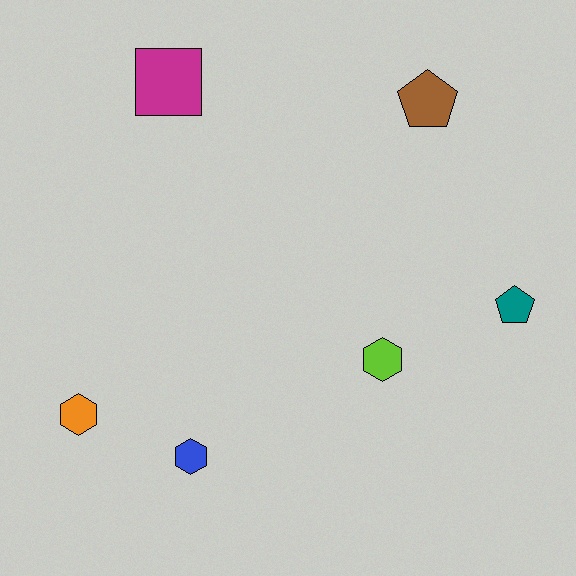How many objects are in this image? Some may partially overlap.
There are 6 objects.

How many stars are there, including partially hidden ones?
There are no stars.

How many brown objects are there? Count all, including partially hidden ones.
There is 1 brown object.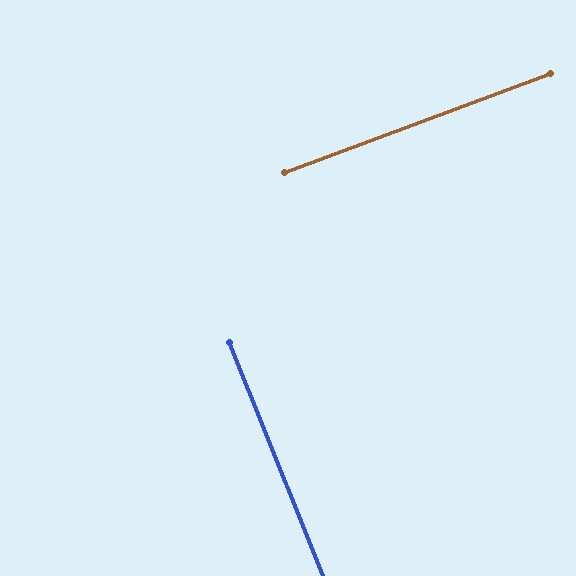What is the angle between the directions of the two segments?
Approximately 89 degrees.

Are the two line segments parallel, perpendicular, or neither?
Perpendicular — they meet at approximately 89°.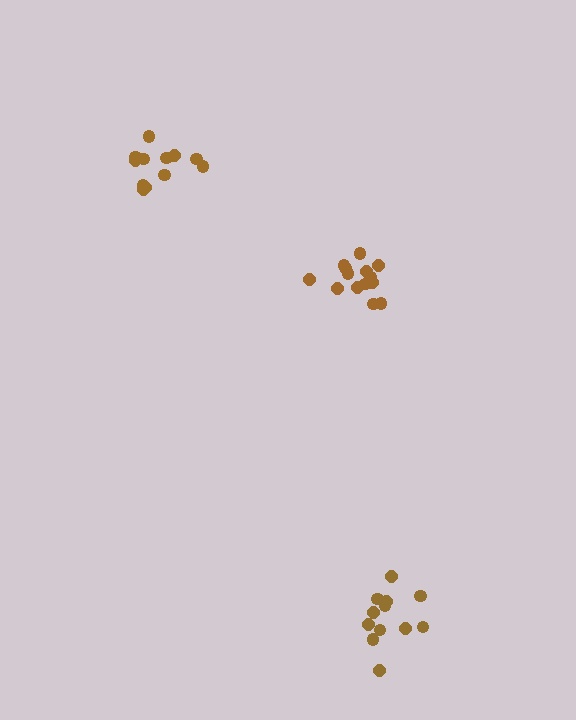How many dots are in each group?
Group 1: 14 dots, Group 2: 12 dots, Group 3: 12 dots (38 total).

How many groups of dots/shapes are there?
There are 3 groups.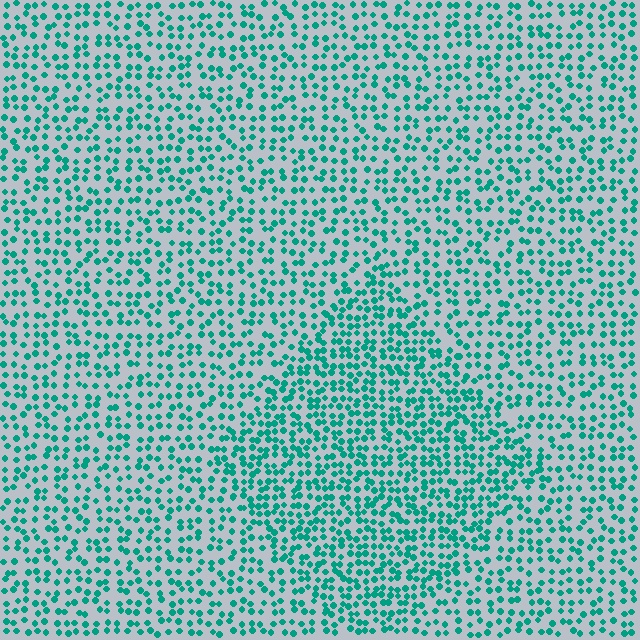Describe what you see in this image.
The image contains small teal elements arranged at two different densities. A diamond-shaped region is visible where the elements are more densely packed than the surrounding area.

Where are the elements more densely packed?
The elements are more densely packed inside the diamond boundary.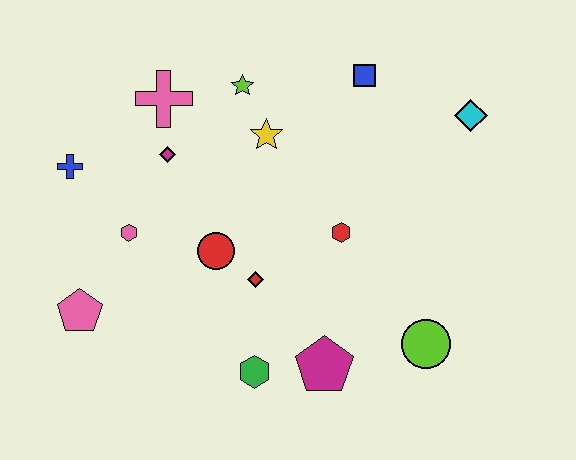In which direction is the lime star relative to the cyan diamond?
The lime star is to the left of the cyan diamond.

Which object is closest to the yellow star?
The lime star is closest to the yellow star.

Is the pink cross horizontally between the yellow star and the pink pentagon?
Yes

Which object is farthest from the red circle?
The cyan diamond is farthest from the red circle.